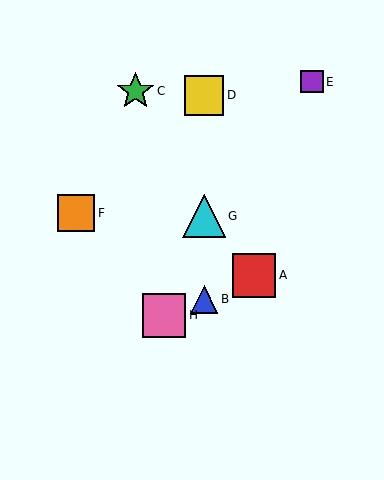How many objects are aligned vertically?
3 objects (B, D, G) are aligned vertically.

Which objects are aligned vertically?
Objects B, D, G are aligned vertically.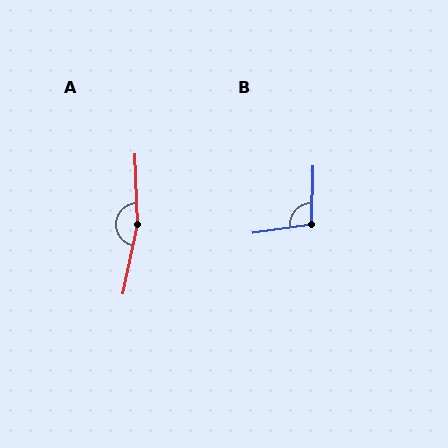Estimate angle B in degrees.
Approximately 100 degrees.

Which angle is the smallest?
B, at approximately 100 degrees.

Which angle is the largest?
A, at approximately 166 degrees.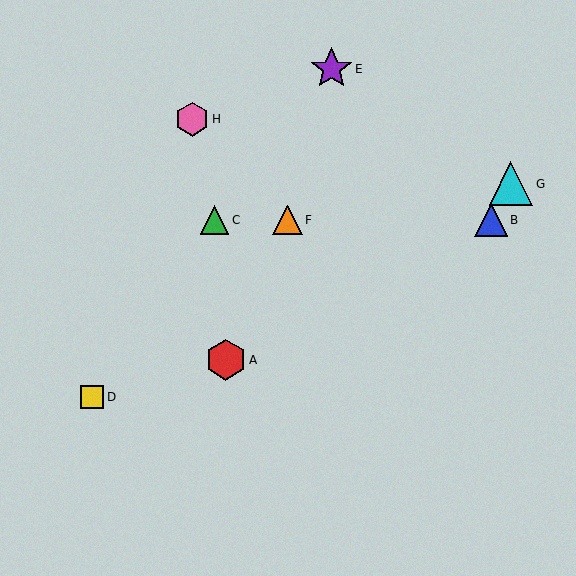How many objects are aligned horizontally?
3 objects (B, C, F) are aligned horizontally.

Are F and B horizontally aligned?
Yes, both are at y≈220.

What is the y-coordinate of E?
Object E is at y≈69.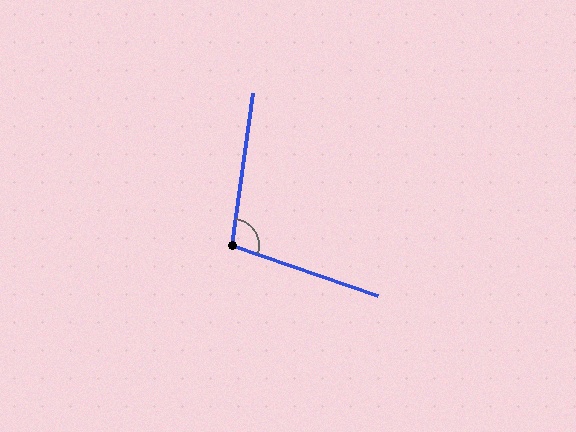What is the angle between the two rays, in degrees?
Approximately 101 degrees.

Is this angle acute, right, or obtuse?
It is obtuse.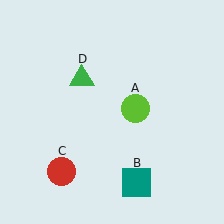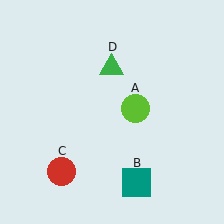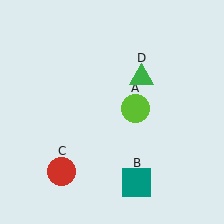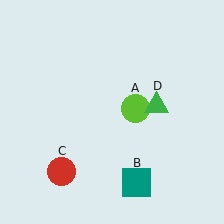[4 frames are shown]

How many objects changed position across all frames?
1 object changed position: green triangle (object D).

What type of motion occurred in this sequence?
The green triangle (object D) rotated clockwise around the center of the scene.